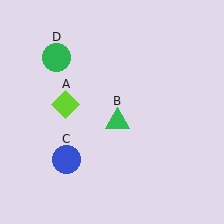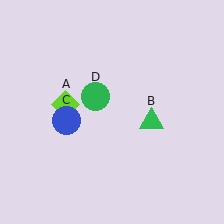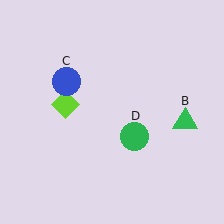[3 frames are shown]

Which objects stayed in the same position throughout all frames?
Lime diamond (object A) remained stationary.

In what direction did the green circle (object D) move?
The green circle (object D) moved down and to the right.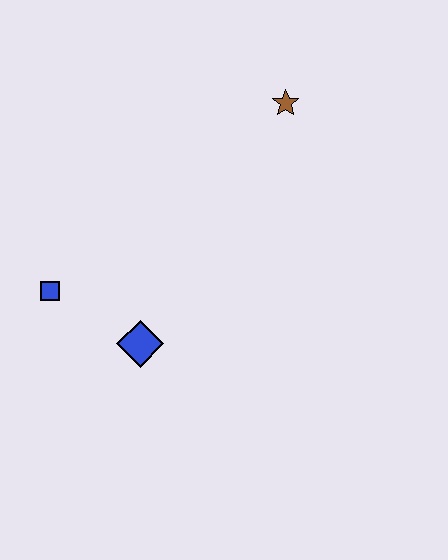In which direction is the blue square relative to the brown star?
The blue square is to the left of the brown star.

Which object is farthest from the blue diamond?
The brown star is farthest from the blue diamond.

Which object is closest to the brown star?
The blue diamond is closest to the brown star.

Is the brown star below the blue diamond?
No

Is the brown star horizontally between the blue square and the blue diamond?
No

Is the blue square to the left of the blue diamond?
Yes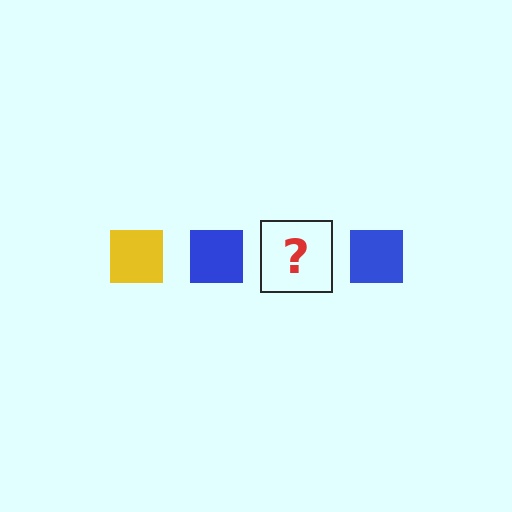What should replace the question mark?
The question mark should be replaced with a yellow square.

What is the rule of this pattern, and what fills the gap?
The rule is that the pattern cycles through yellow, blue squares. The gap should be filled with a yellow square.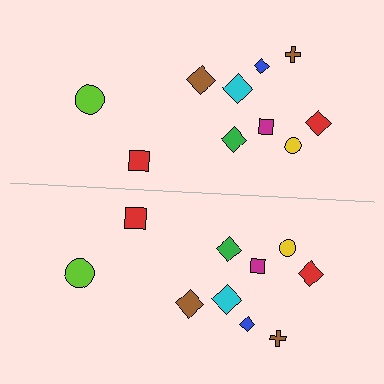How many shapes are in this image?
There are 20 shapes in this image.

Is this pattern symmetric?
Yes, this pattern has bilateral (reflection) symmetry.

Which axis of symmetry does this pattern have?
The pattern has a horizontal axis of symmetry running through the center of the image.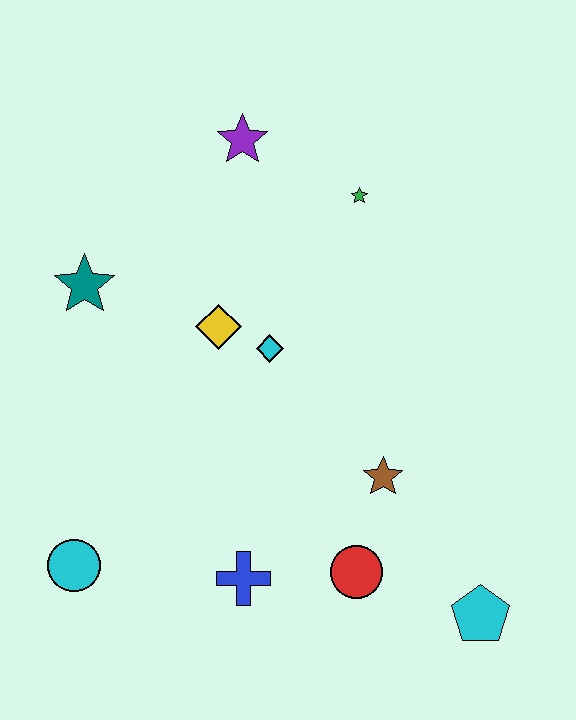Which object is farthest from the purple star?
The cyan pentagon is farthest from the purple star.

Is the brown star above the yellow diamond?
No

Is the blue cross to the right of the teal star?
Yes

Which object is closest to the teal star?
The yellow diamond is closest to the teal star.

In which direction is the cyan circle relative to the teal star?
The cyan circle is below the teal star.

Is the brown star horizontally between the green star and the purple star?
No